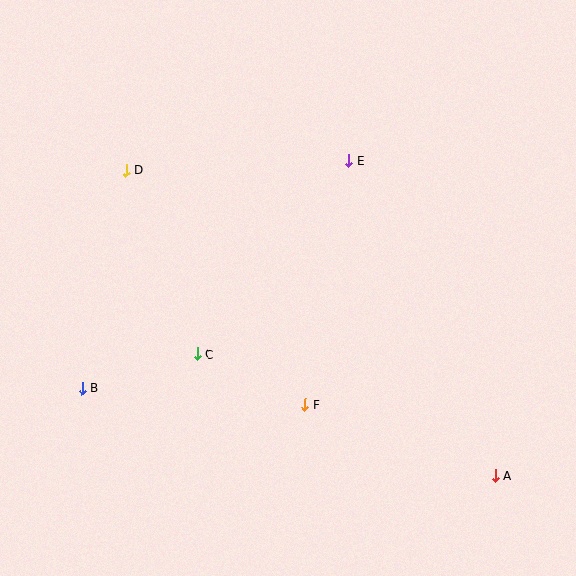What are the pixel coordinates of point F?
Point F is at (305, 405).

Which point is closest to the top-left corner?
Point D is closest to the top-left corner.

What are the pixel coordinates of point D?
Point D is at (126, 170).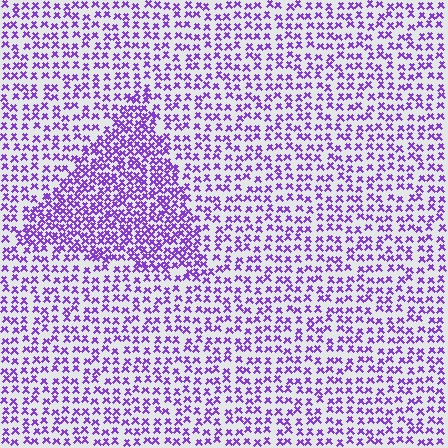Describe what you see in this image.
The image contains small purple elements arranged at two different densities. A triangle-shaped region is visible where the elements are more densely packed than the surrounding area.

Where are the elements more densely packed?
The elements are more densely packed inside the triangle boundary.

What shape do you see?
I see a triangle.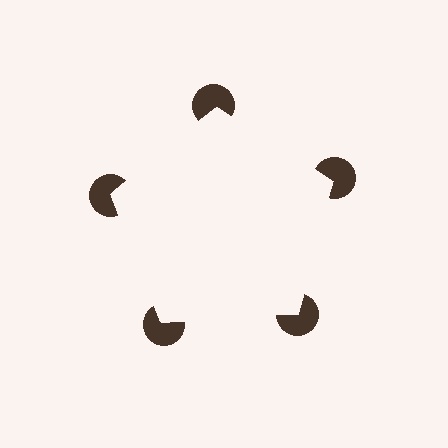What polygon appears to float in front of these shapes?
An illusory pentagon — its edges are inferred from the aligned wedge cuts in the pac-man discs, not physically drawn.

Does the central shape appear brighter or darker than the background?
It typically appears slightly brighter than the background, even though no actual brightness change is drawn.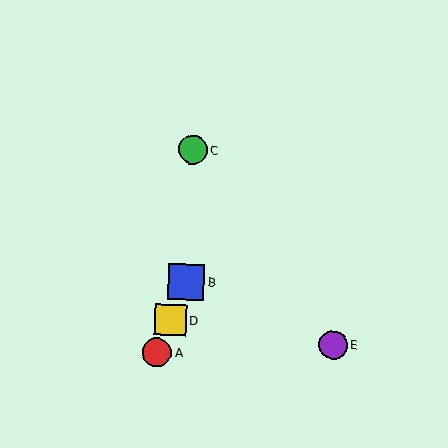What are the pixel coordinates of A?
Object A is at (157, 352).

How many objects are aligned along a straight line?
3 objects (A, B, D) are aligned along a straight line.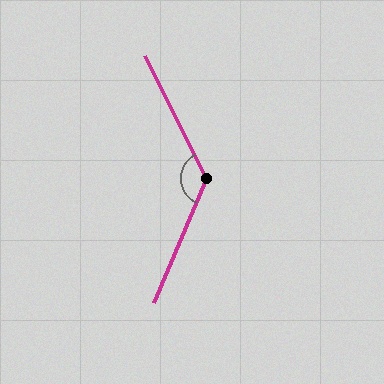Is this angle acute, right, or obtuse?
It is obtuse.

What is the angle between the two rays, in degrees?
Approximately 130 degrees.